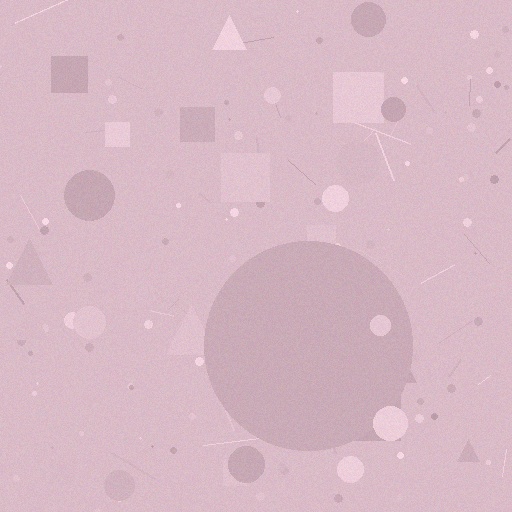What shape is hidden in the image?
A circle is hidden in the image.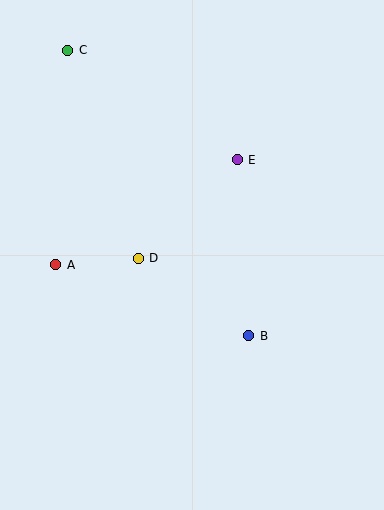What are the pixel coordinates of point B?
Point B is at (249, 336).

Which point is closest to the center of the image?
Point D at (138, 258) is closest to the center.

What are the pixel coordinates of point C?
Point C is at (68, 50).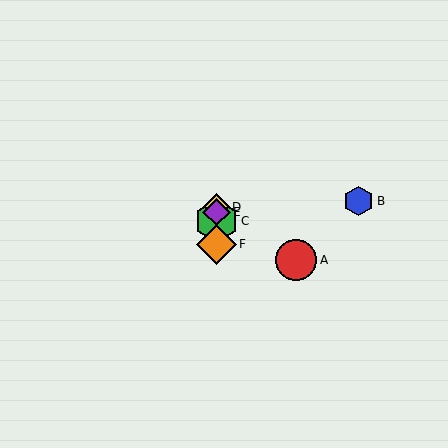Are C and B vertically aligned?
No, C is at x≈216 and B is at x≈359.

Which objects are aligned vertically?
Objects C, D, E, F are aligned vertically.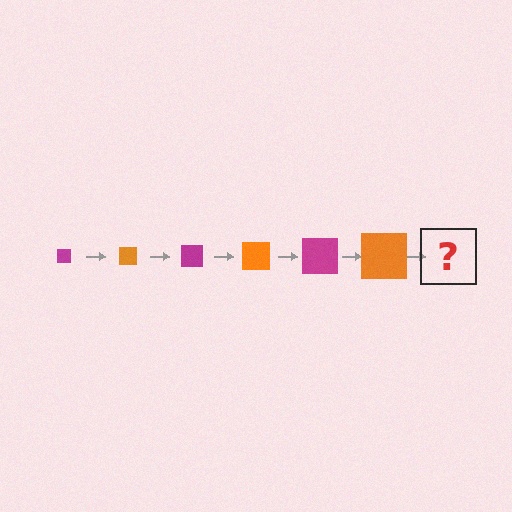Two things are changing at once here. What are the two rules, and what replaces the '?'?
The two rules are that the square grows larger each step and the color cycles through magenta and orange. The '?' should be a magenta square, larger than the previous one.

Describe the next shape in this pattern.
It should be a magenta square, larger than the previous one.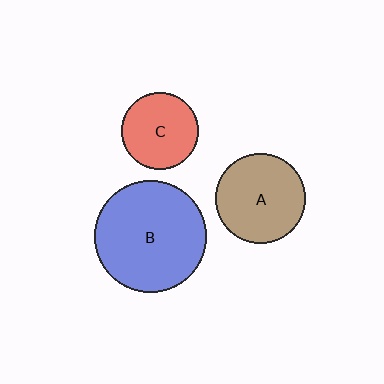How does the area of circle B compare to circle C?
Approximately 2.1 times.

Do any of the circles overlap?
No, none of the circles overlap.